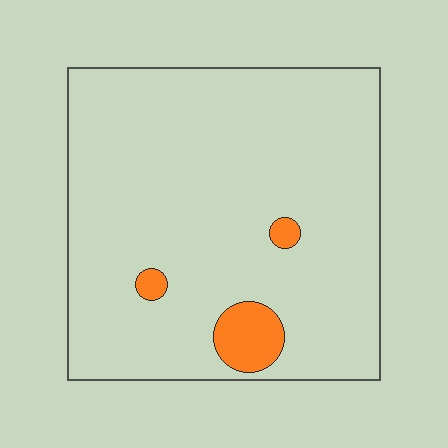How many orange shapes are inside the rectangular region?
3.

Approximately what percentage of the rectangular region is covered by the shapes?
Approximately 5%.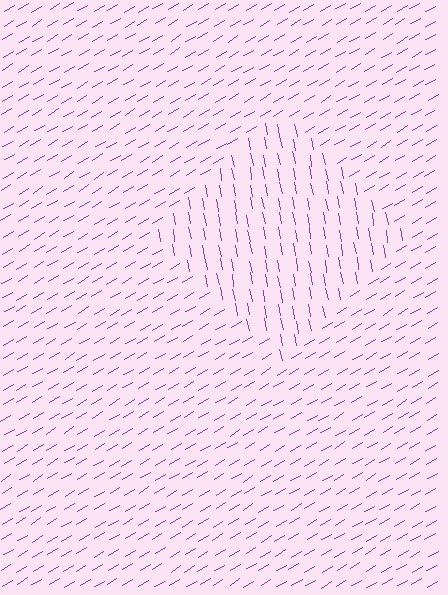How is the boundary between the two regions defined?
The boundary is defined purely by a change in line orientation (approximately 70 degrees difference). All lines are the same color and thickness.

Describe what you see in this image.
The image is filled with small purple line segments. A diamond region in the image has lines oriented differently from the surrounding lines, creating a visible texture boundary.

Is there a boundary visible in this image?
Yes, there is a texture boundary formed by a change in line orientation.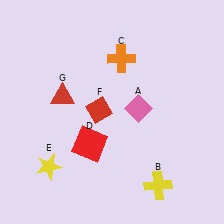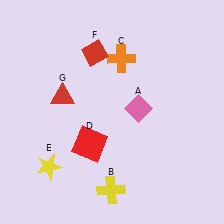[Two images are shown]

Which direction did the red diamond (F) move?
The red diamond (F) moved up.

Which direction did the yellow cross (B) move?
The yellow cross (B) moved left.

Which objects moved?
The objects that moved are: the yellow cross (B), the red diamond (F).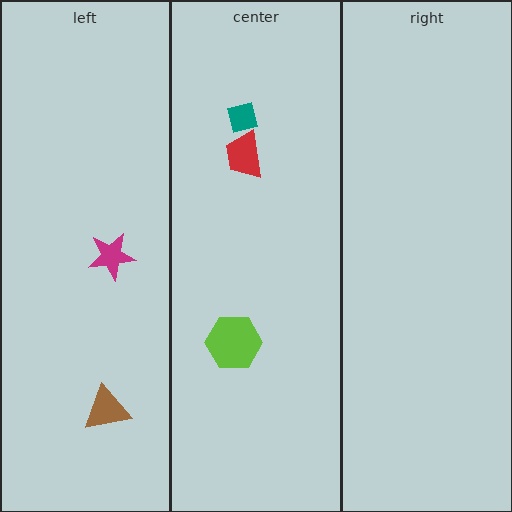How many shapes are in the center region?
3.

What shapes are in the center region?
The lime hexagon, the red trapezoid, the teal square.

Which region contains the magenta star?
The left region.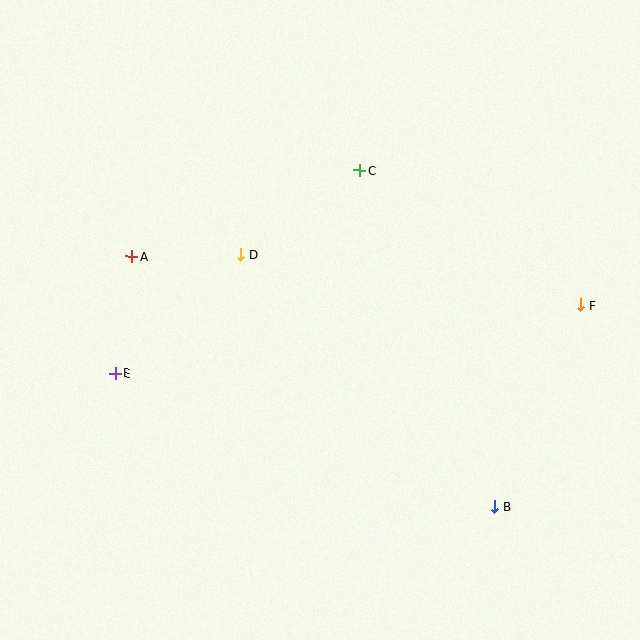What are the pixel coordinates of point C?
Point C is at (360, 170).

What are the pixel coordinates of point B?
Point B is at (494, 507).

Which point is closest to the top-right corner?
Point F is closest to the top-right corner.